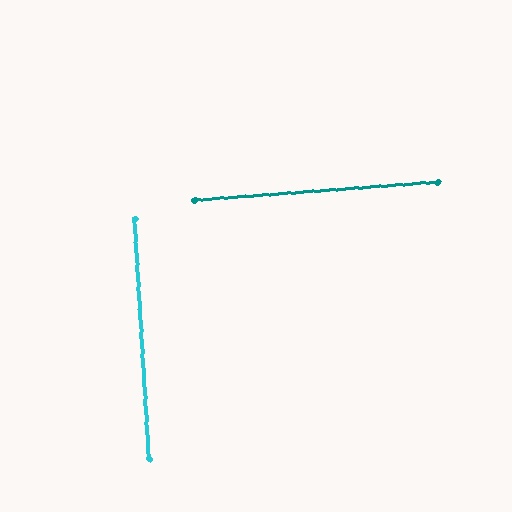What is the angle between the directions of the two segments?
Approximately 89 degrees.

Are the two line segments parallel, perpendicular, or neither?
Perpendicular — they meet at approximately 89°.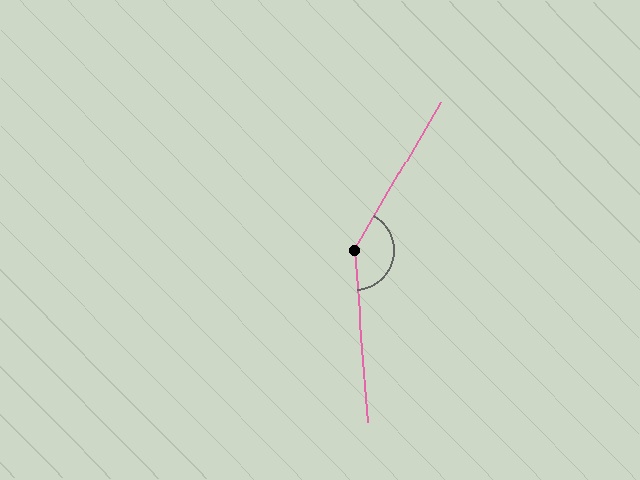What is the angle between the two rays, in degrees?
Approximately 145 degrees.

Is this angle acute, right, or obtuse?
It is obtuse.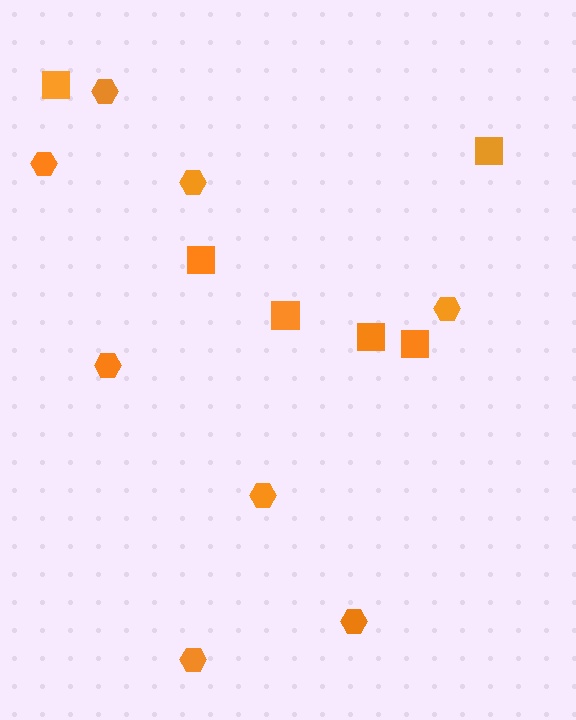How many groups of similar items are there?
There are 2 groups: one group of hexagons (8) and one group of squares (6).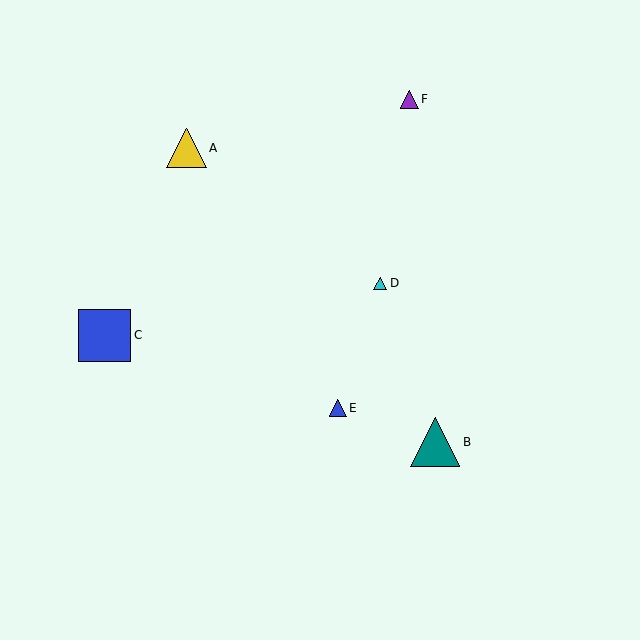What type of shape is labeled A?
Shape A is a yellow triangle.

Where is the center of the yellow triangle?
The center of the yellow triangle is at (187, 148).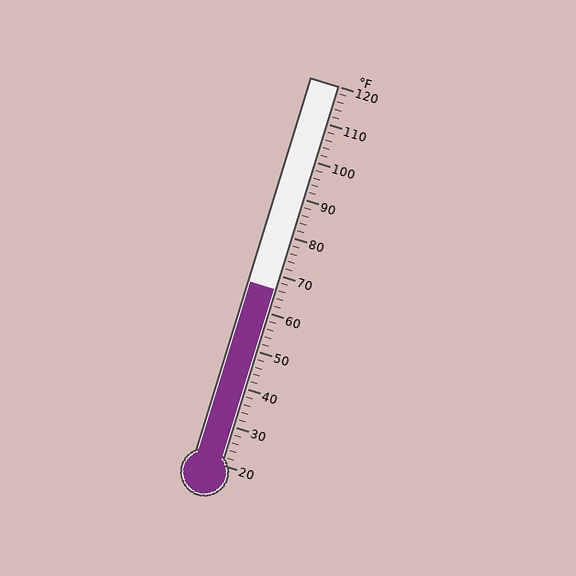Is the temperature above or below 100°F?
The temperature is below 100°F.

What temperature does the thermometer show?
The thermometer shows approximately 66°F.